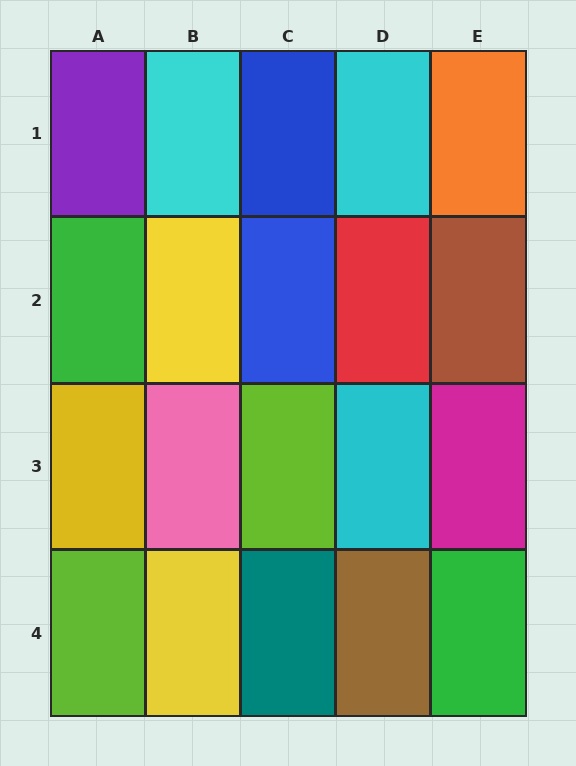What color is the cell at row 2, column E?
Brown.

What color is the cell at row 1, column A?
Purple.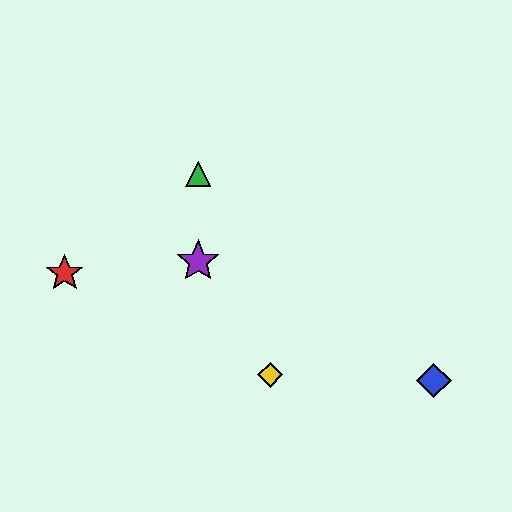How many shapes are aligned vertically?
2 shapes (the green triangle, the purple star) are aligned vertically.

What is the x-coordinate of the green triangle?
The green triangle is at x≈198.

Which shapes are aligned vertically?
The green triangle, the purple star are aligned vertically.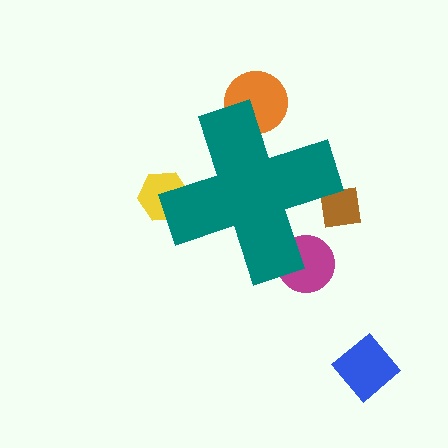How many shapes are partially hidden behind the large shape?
4 shapes are partially hidden.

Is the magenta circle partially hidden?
Yes, the magenta circle is partially hidden behind the teal cross.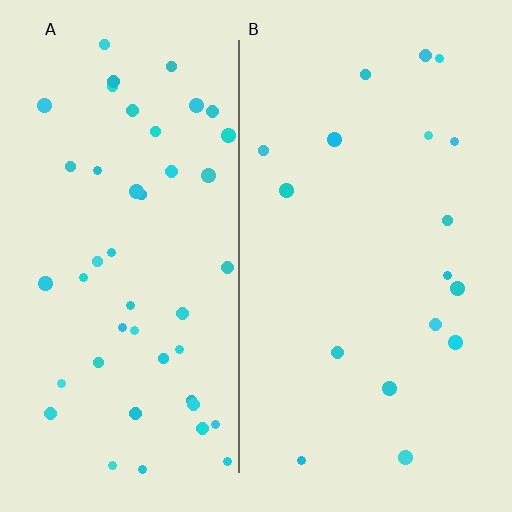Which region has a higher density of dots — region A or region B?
A (the left).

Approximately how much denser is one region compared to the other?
Approximately 2.6× — region A over region B.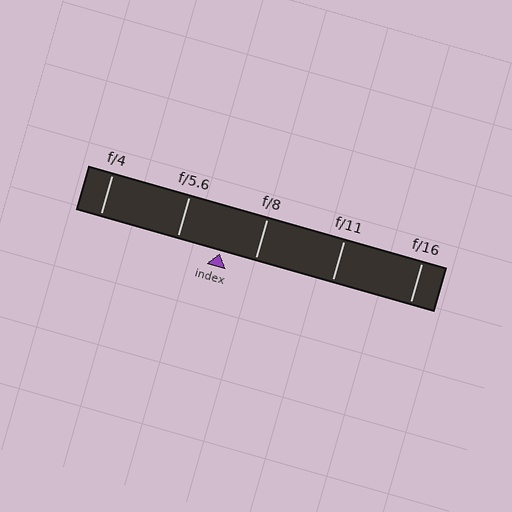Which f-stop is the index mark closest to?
The index mark is closest to f/8.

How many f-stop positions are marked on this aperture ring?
There are 5 f-stop positions marked.